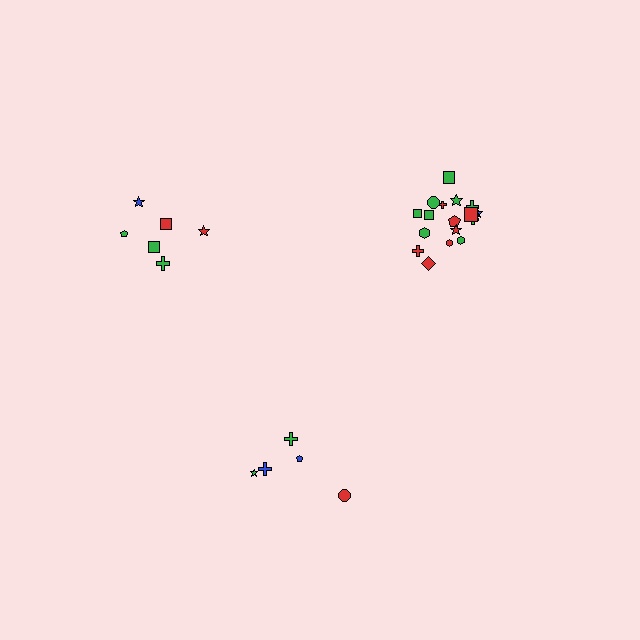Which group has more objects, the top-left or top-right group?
The top-right group.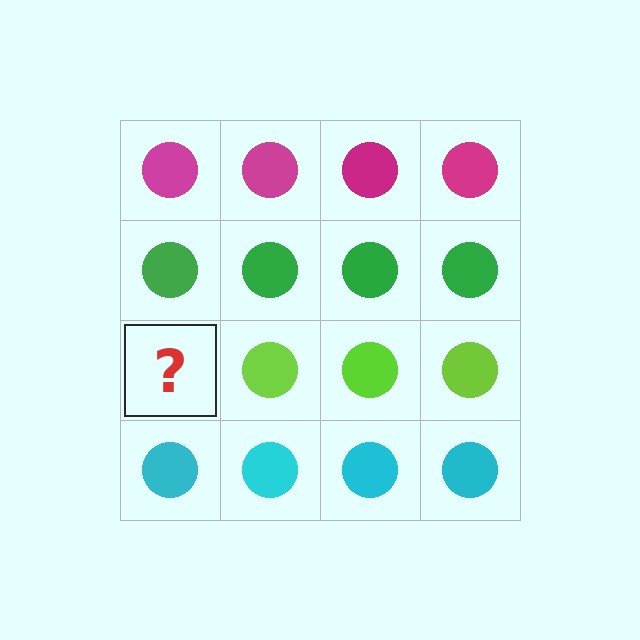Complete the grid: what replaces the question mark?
The question mark should be replaced with a lime circle.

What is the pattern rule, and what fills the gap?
The rule is that each row has a consistent color. The gap should be filled with a lime circle.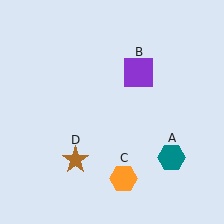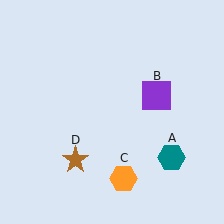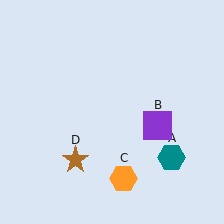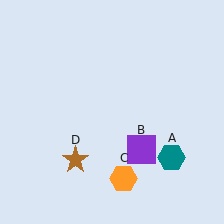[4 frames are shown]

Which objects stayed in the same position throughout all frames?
Teal hexagon (object A) and orange hexagon (object C) and brown star (object D) remained stationary.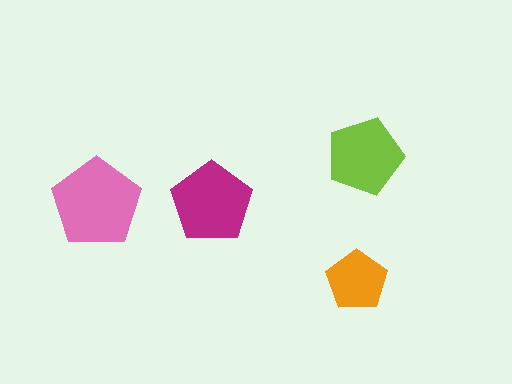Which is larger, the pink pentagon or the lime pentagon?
The pink one.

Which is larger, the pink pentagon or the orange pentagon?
The pink one.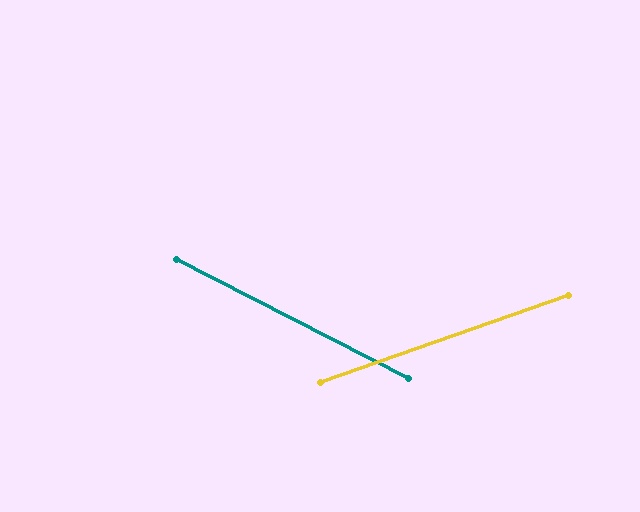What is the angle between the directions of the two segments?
Approximately 47 degrees.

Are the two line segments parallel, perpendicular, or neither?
Neither parallel nor perpendicular — they differ by about 47°.